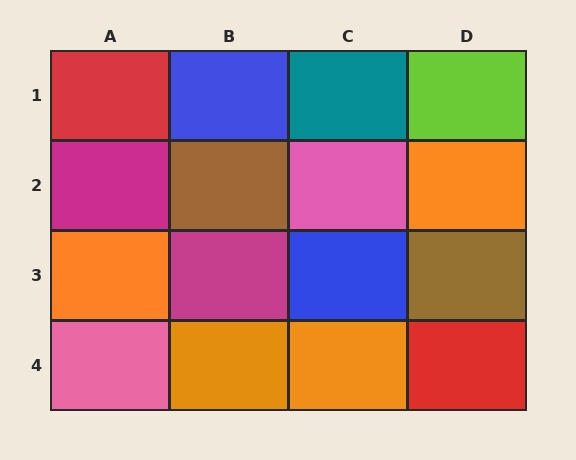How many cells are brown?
2 cells are brown.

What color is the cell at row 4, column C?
Orange.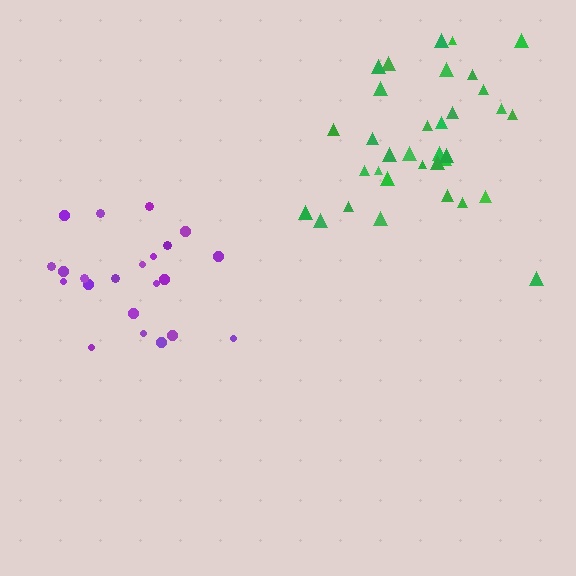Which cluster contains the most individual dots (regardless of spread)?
Green (34).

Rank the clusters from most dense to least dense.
purple, green.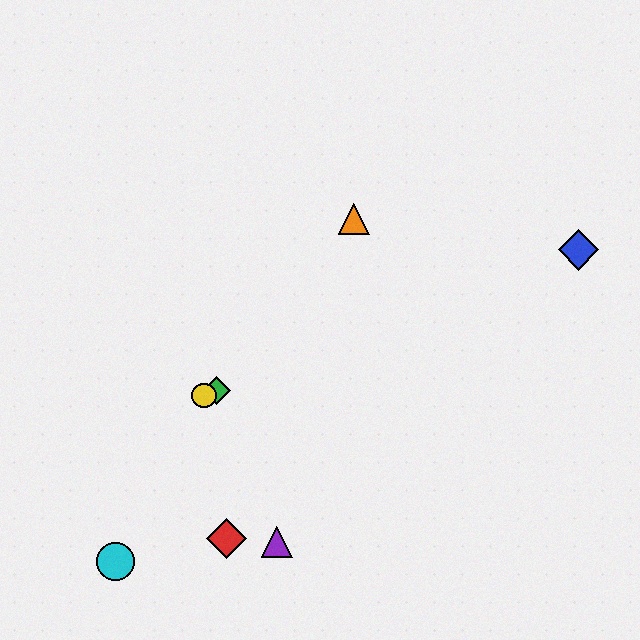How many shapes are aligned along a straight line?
3 shapes (the blue diamond, the green diamond, the yellow circle) are aligned along a straight line.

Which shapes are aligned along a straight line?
The blue diamond, the green diamond, the yellow circle are aligned along a straight line.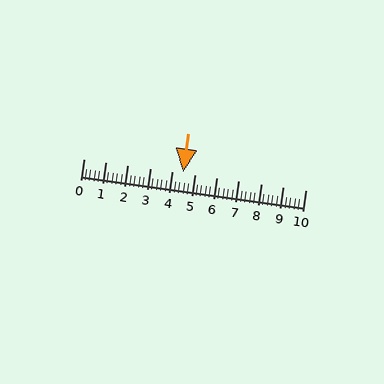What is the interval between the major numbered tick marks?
The major tick marks are spaced 1 units apart.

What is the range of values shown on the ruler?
The ruler shows values from 0 to 10.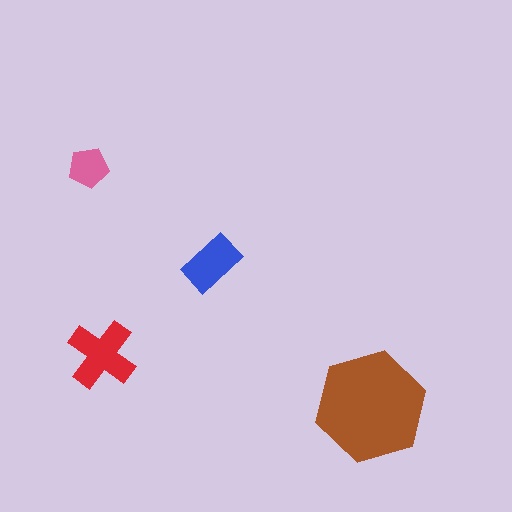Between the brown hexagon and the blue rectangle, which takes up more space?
The brown hexagon.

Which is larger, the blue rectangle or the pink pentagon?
The blue rectangle.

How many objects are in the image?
There are 4 objects in the image.